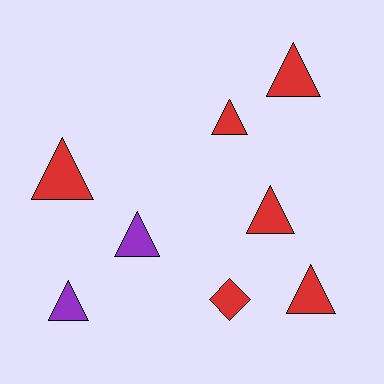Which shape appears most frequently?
Triangle, with 7 objects.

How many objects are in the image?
There are 8 objects.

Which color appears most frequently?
Red, with 6 objects.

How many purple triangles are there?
There are 2 purple triangles.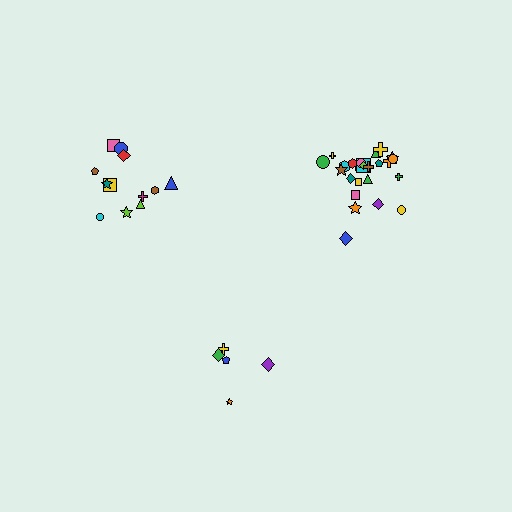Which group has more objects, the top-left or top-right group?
The top-right group.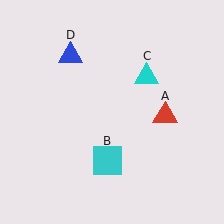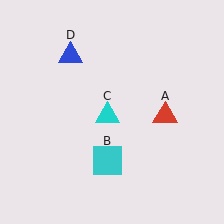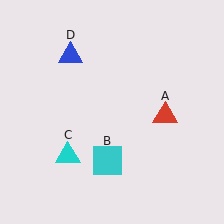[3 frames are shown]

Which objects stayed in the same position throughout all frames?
Red triangle (object A) and cyan square (object B) and blue triangle (object D) remained stationary.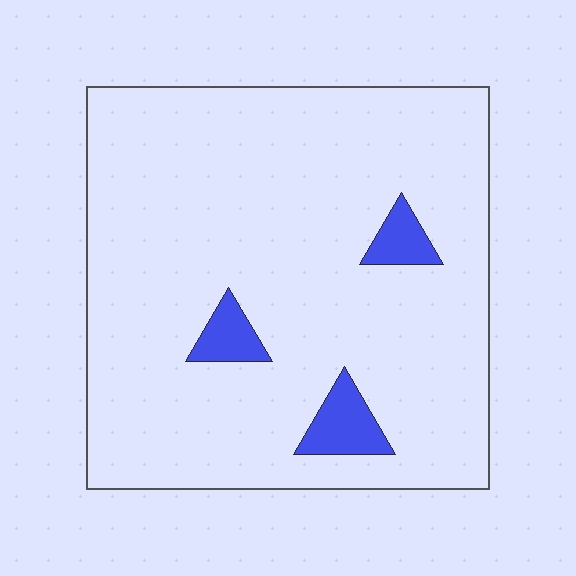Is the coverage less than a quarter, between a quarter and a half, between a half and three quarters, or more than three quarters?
Less than a quarter.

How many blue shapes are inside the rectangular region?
3.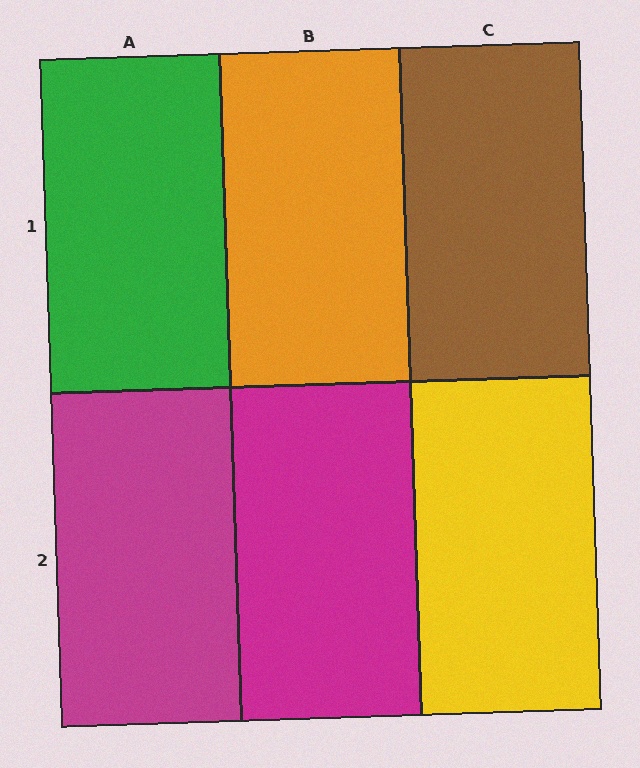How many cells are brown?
1 cell is brown.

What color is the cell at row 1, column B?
Orange.